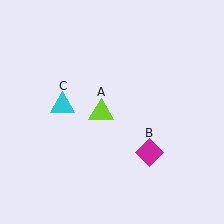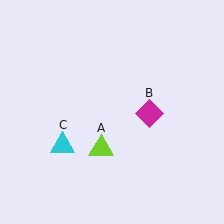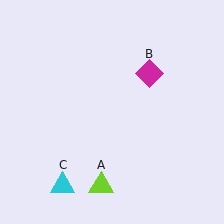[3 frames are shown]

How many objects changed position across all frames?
3 objects changed position: lime triangle (object A), magenta diamond (object B), cyan triangle (object C).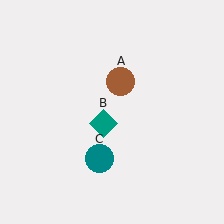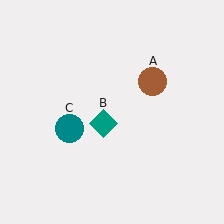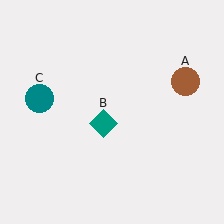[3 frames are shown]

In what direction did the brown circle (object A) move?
The brown circle (object A) moved right.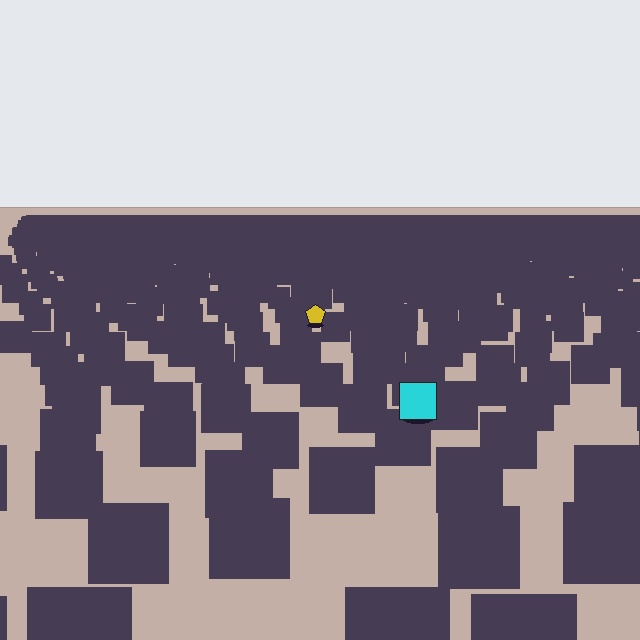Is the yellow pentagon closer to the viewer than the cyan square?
No. The cyan square is closer — you can tell from the texture gradient: the ground texture is coarser near it.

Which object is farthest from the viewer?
The yellow pentagon is farthest from the viewer. It appears smaller and the ground texture around it is denser.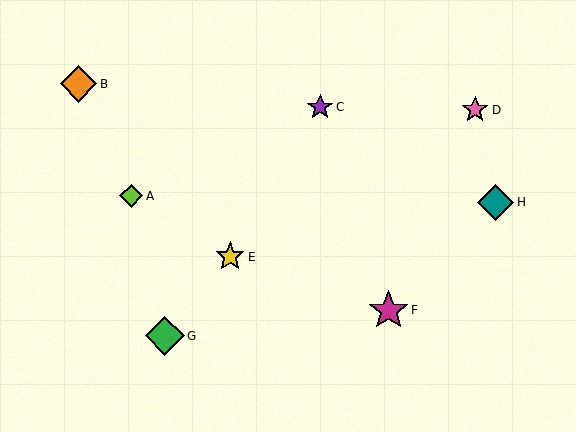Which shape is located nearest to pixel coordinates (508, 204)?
The teal diamond (labeled H) at (495, 202) is nearest to that location.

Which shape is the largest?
The magenta star (labeled F) is the largest.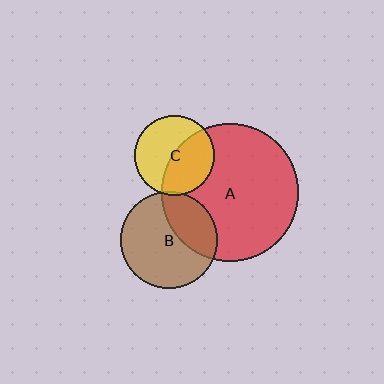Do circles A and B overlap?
Yes.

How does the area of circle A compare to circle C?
Approximately 2.9 times.